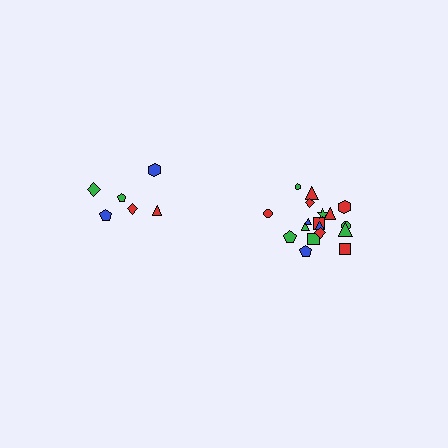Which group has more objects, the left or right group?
The right group.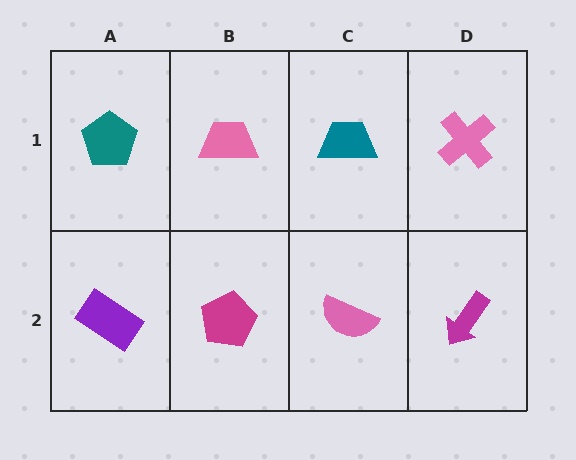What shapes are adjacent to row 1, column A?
A purple rectangle (row 2, column A), a pink trapezoid (row 1, column B).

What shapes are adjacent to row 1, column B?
A magenta pentagon (row 2, column B), a teal pentagon (row 1, column A), a teal trapezoid (row 1, column C).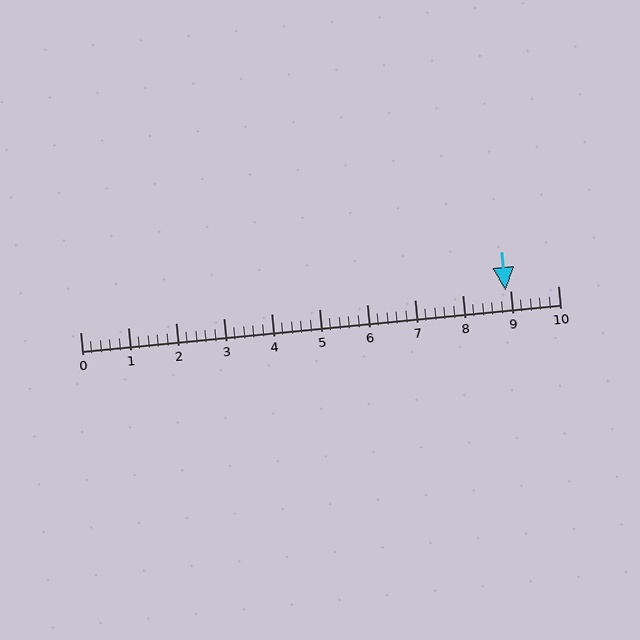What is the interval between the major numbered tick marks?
The major tick marks are spaced 1 units apart.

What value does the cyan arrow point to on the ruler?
The cyan arrow points to approximately 8.9.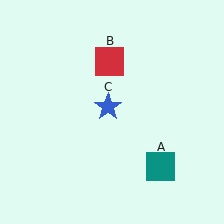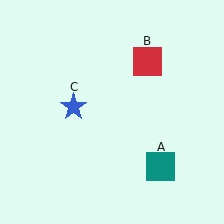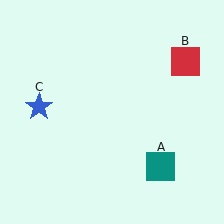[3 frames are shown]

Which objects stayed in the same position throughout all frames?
Teal square (object A) remained stationary.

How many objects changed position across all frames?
2 objects changed position: red square (object B), blue star (object C).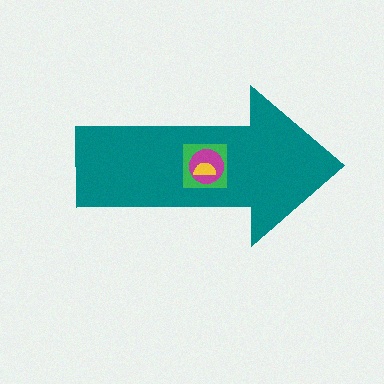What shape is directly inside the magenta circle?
The yellow semicircle.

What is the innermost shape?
The yellow semicircle.